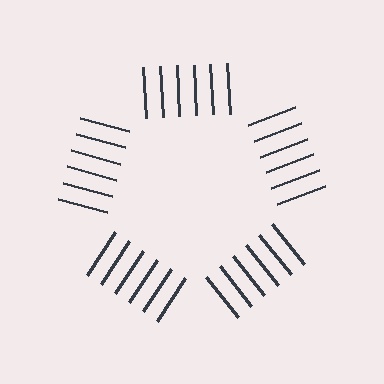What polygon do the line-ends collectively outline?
An illusory pentagon — the line segments terminate on its edges but no continuous stroke is drawn.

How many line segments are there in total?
30 — 6 along each of the 5 edges.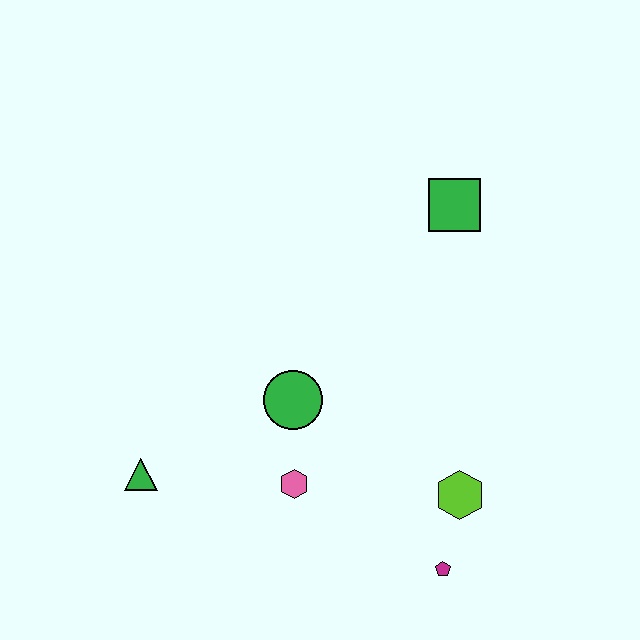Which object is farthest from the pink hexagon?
The green square is farthest from the pink hexagon.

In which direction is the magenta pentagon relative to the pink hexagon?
The magenta pentagon is to the right of the pink hexagon.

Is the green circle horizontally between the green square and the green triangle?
Yes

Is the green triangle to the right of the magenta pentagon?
No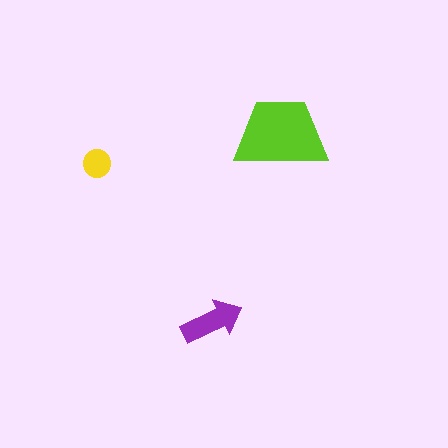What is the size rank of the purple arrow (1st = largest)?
2nd.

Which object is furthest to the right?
The lime trapezoid is rightmost.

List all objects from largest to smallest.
The lime trapezoid, the purple arrow, the yellow circle.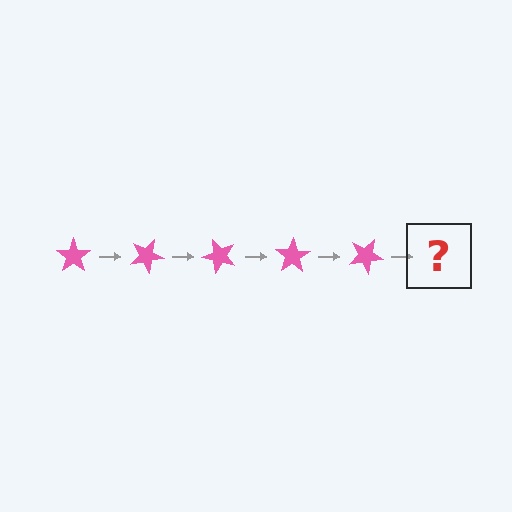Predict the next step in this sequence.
The next step is a pink star rotated 125 degrees.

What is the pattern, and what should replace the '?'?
The pattern is that the star rotates 25 degrees each step. The '?' should be a pink star rotated 125 degrees.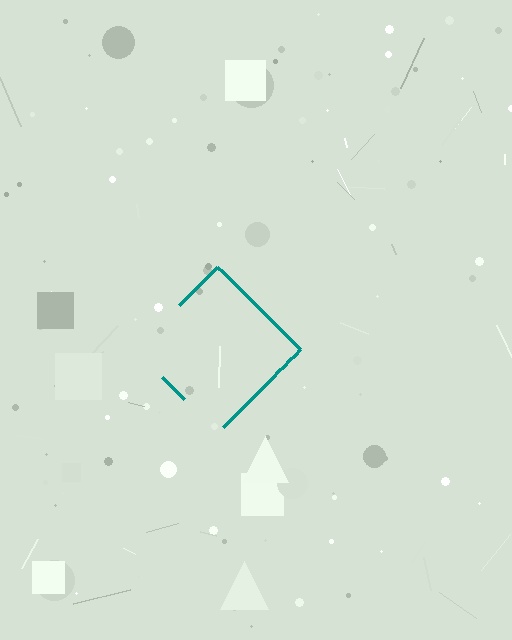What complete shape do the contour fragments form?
The contour fragments form a diamond.